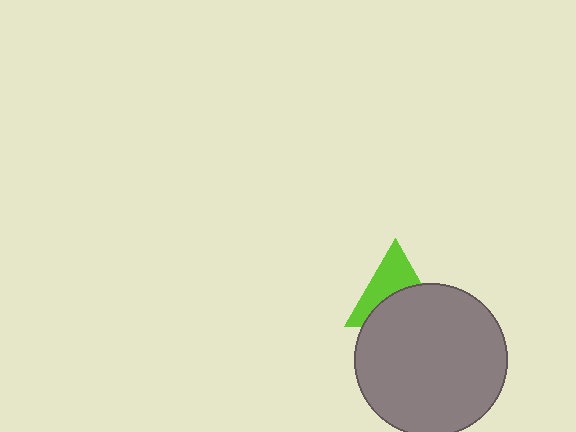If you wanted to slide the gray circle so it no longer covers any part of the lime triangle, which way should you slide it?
Slide it down — that is the most direct way to separate the two shapes.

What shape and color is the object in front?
The object in front is a gray circle.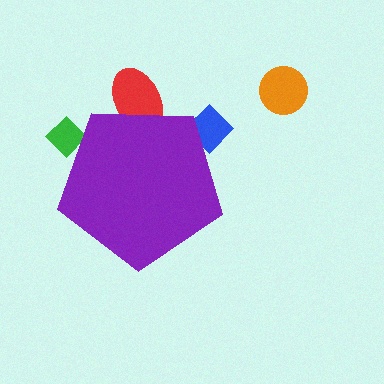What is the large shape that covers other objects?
A purple pentagon.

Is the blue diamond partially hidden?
Yes, the blue diamond is partially hidden behind the purple pentagon.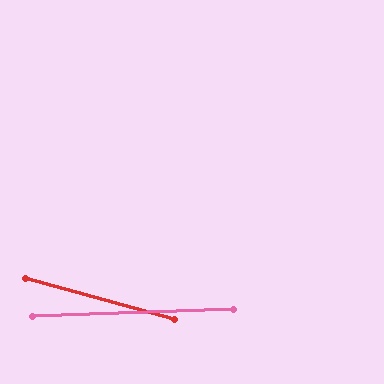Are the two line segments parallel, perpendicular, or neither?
Neither parallel nor perpendicular — they differ by about 17°.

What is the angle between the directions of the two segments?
Approximately 17 degrees.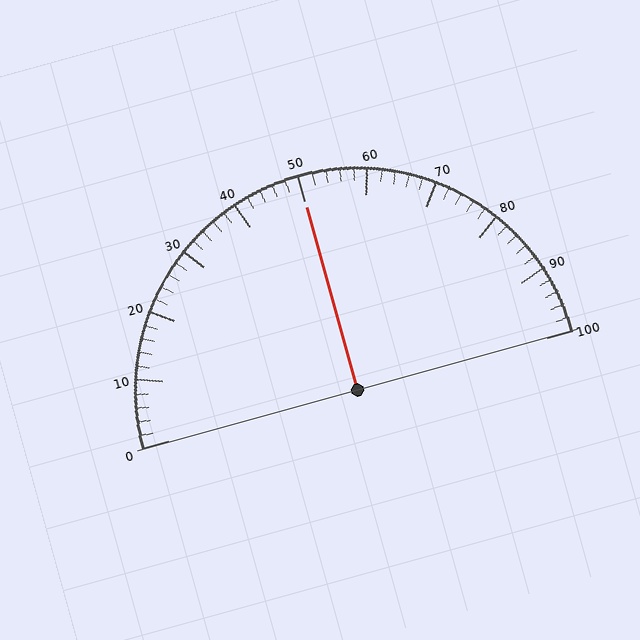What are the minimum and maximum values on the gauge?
The gauge ranges from 0 to 100.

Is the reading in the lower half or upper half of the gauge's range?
The reading is in the upper half of the range (0 to 100).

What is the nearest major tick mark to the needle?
The nearest major tick mark is 50.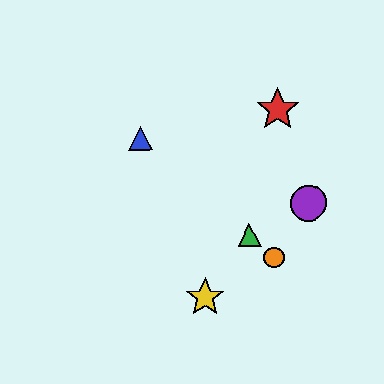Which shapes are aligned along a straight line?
The blue triangle, the green triangle, the orange circle are aligned along a straight line.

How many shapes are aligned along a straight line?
3 shapes (the blue triangle, the green triangle, the orange circle) are aligned along a straight line.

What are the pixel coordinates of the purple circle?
The purple circle is at (309, 203).